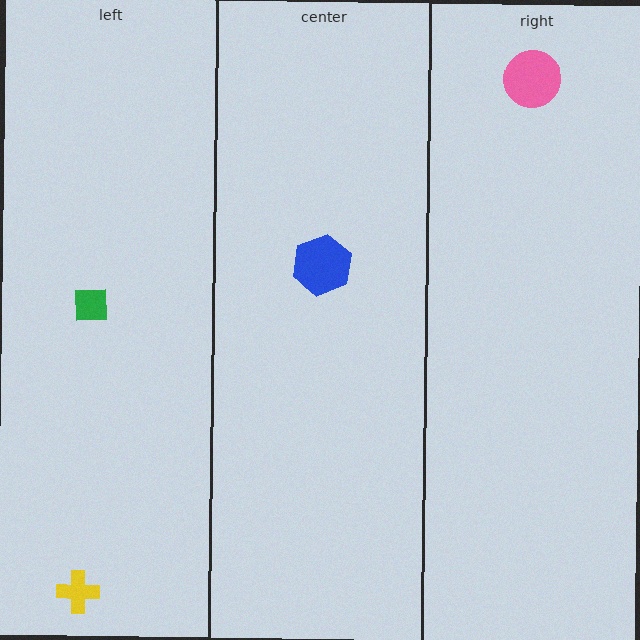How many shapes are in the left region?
2.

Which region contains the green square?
The left region.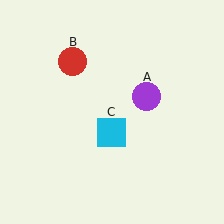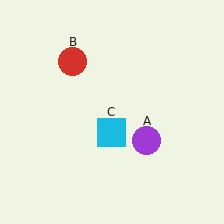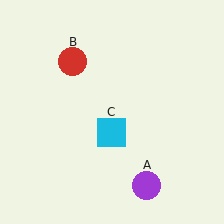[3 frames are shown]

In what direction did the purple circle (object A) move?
The purple circle (object A) moved down.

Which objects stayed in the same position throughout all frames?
Red circle (object B) and cyan square (object C) remained stationary.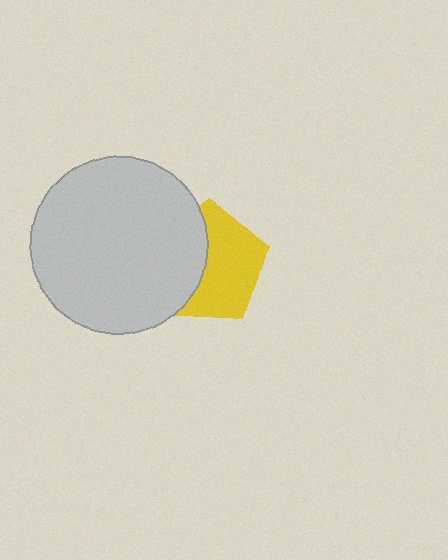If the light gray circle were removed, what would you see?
You would see the complete yellow pentagon.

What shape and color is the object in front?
The object in front is a light gray circle.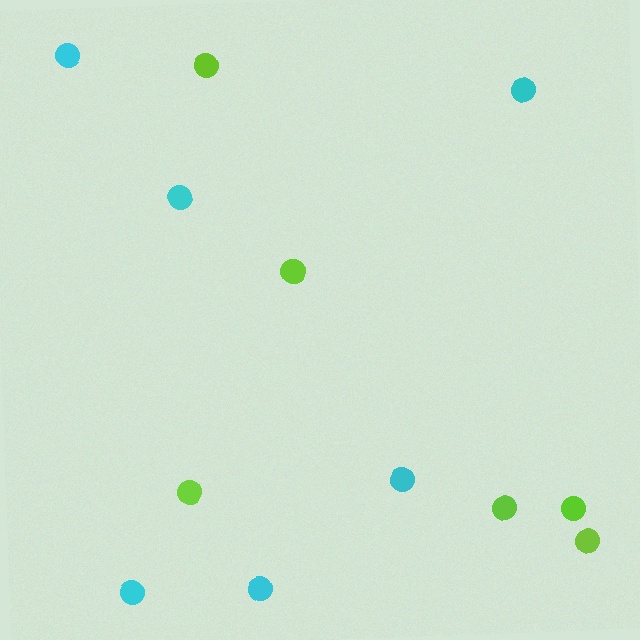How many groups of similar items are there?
There are 2 groups: one group of lime circles (6) and one group of cyan circles (6).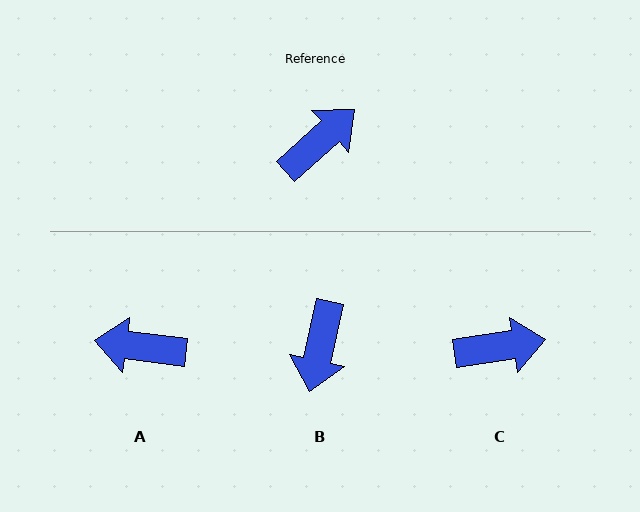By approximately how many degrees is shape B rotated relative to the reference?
Approximately 144 degrees clockwise.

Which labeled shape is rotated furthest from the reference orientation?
B, about 144 degrees away.